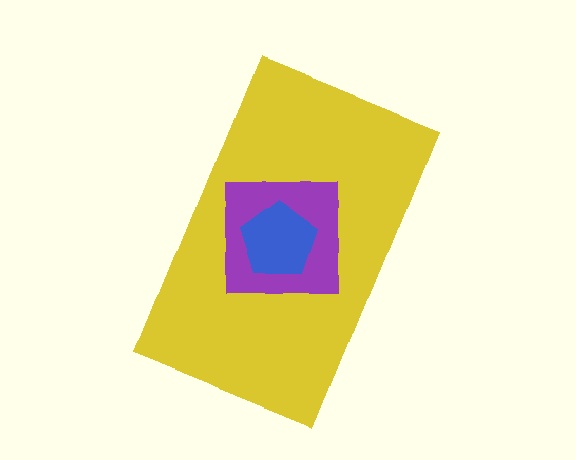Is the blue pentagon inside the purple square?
Yes.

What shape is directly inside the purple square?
The blue pentagon.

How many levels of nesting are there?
3.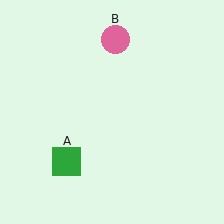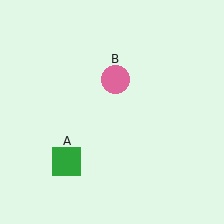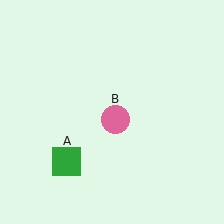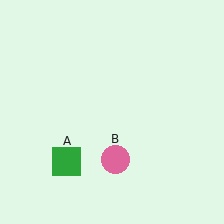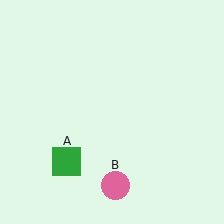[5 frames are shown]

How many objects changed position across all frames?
1 object changed position: pink circle (object B).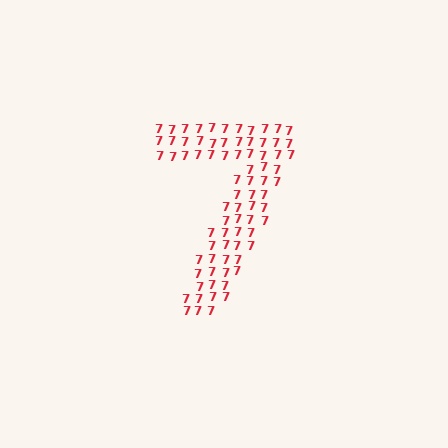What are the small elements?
The small elements are digit 7's.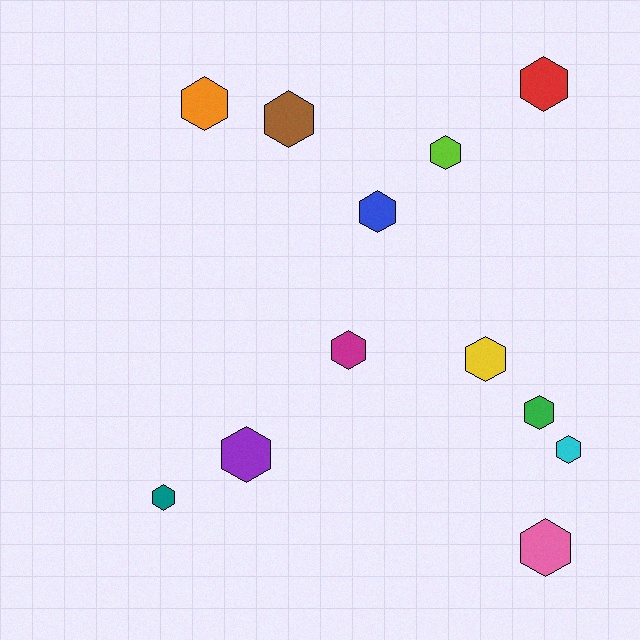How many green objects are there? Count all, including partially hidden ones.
There is 1 green object.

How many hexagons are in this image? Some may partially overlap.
There are 12 hexagons.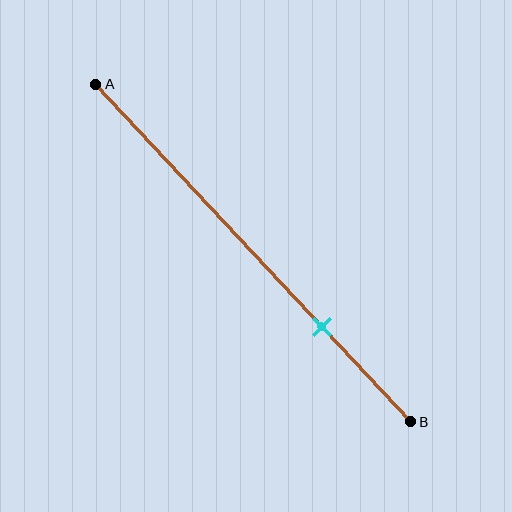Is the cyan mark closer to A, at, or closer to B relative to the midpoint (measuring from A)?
The cyan mark is closer to point B than the midpoint of segment AB.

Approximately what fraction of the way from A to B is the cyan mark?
The cyan mark is approximately 70% of the way from A to B.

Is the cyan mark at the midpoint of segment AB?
No, the mark is at about 70% from A, not at the 50% midpoint.